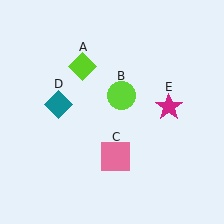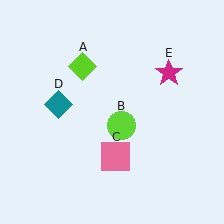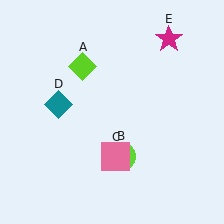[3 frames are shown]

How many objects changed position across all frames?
2 objects changed position: lime circle (object B), magenta star (object E).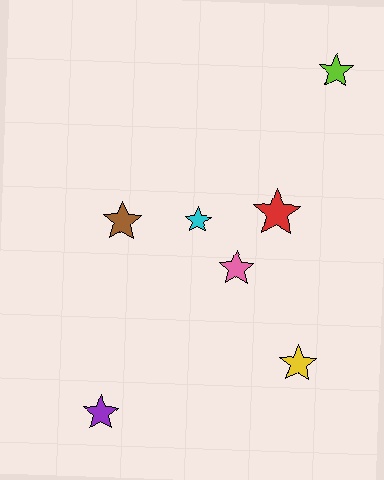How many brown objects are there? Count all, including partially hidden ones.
There is 1 brown object.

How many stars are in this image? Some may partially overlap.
There are 7 stars.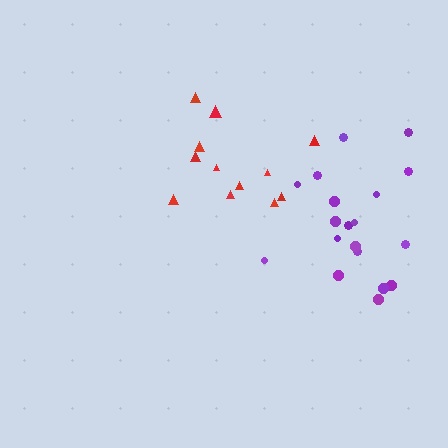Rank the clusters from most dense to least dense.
purple, red.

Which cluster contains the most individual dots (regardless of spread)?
Purple (19).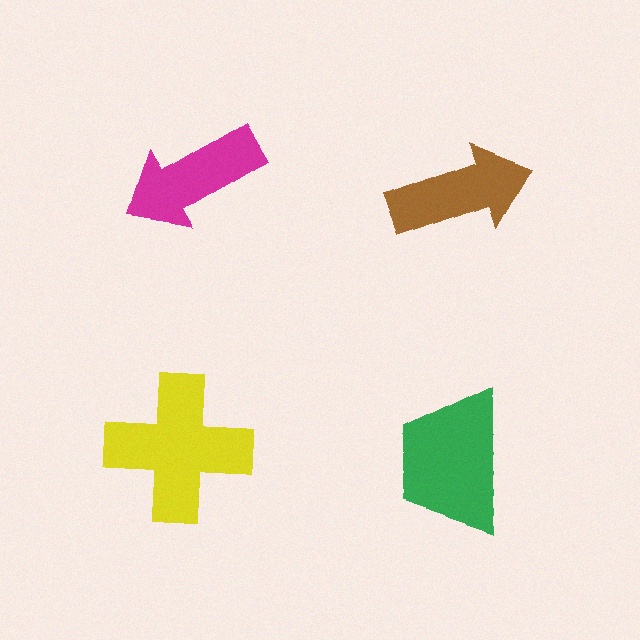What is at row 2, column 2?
A green trapezoid.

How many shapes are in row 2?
2 shapes.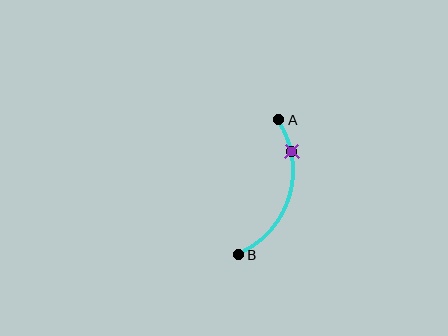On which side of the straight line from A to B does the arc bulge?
The arc bulges to the right of the straight line connecting A and B.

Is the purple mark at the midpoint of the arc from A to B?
No. The purple mark lies on the arc but is closer to endpoint A. The arc midpoint would be at the point on the curve equidistant along the arc from both A and B.